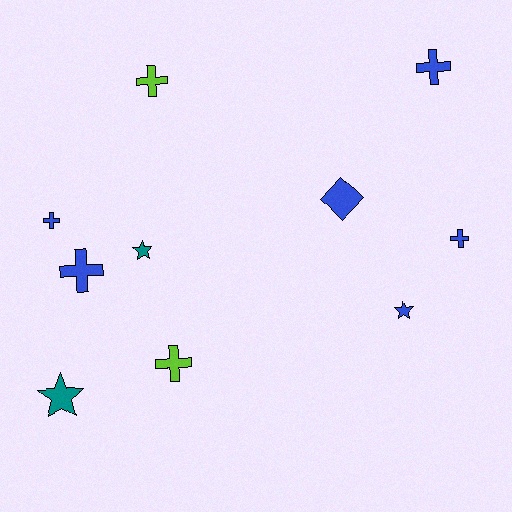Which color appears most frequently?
Blue, with 6 objects.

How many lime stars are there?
There are no lime stars.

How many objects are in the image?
There are 10 objects.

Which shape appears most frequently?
Cross, with 6 objects.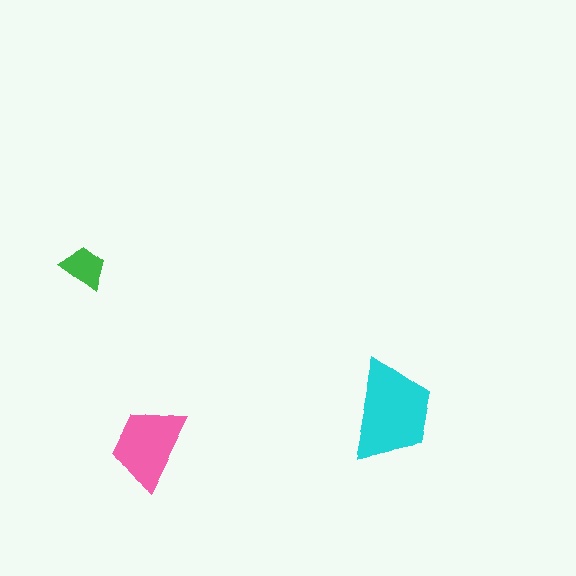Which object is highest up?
The green trapezoid is topmost.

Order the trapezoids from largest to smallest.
the cyan one, the pink one, the green one.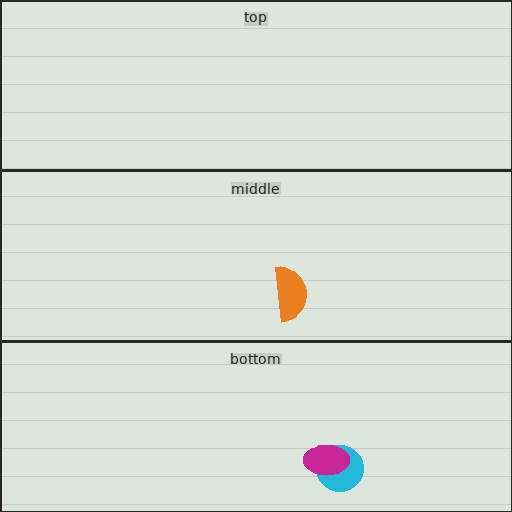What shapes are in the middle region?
The orange semicircle.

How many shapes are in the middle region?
1.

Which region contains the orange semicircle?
The middle region.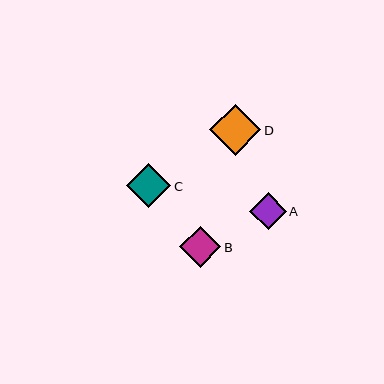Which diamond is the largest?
Diamond D is the largest with a size of approximately 51 pixels.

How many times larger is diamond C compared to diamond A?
Diamond C is approximately 1.2 times the size of diamond A.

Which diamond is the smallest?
Diamond A is the smallest with a size of approximately 37 pixels.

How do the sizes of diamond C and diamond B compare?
Diamond C and diamond B are approximately the same size.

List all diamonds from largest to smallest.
From largest to smallest: D, C, B, A.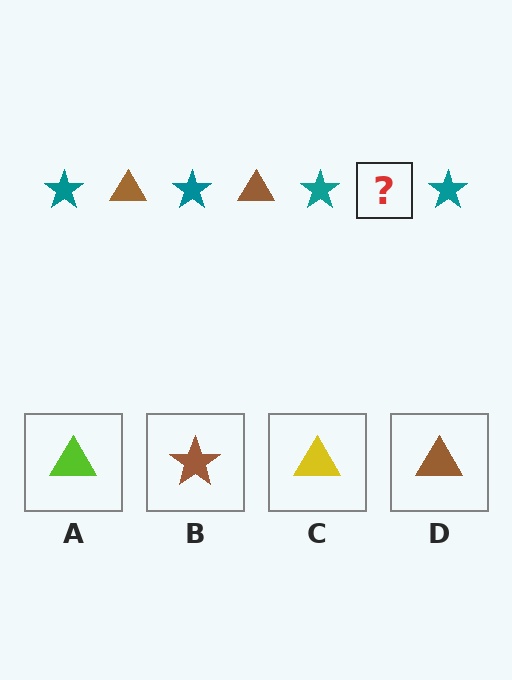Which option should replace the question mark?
Option D.